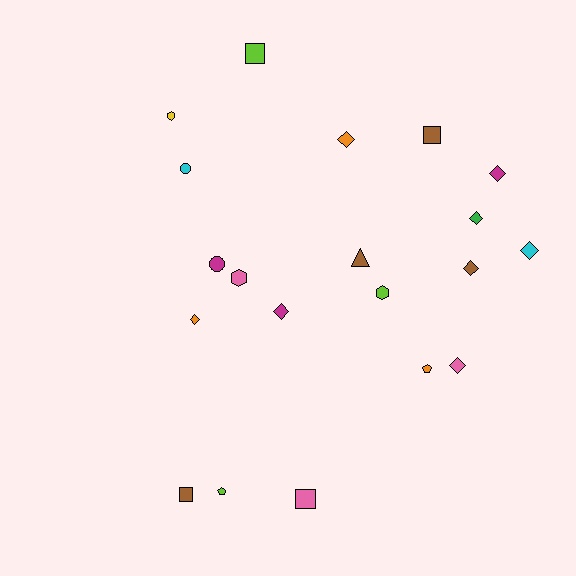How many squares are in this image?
There are 4 squares.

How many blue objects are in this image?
There are no blue objects.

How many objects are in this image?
There are 20 objects.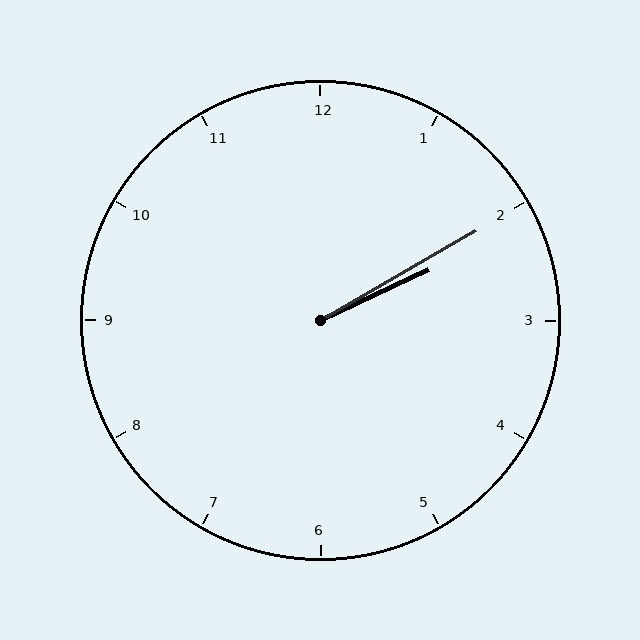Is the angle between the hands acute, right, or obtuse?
It is acute.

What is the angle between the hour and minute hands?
Approximately 5 degrees.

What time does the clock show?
2:10.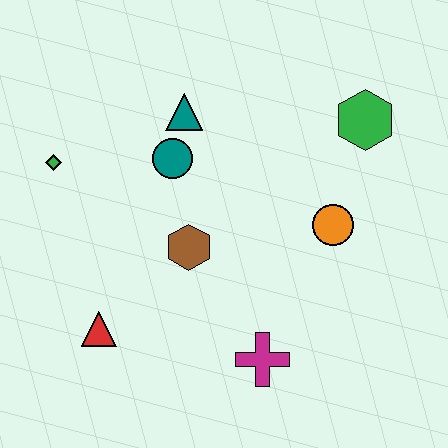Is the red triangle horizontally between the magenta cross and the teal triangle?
No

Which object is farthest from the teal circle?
The magenta cross is farthest from the teal circle.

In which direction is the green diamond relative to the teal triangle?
The green diamond is to the left of the teal triangle.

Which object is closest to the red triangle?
The brown hexagon is closest to the red triangle.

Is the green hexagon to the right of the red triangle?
Yes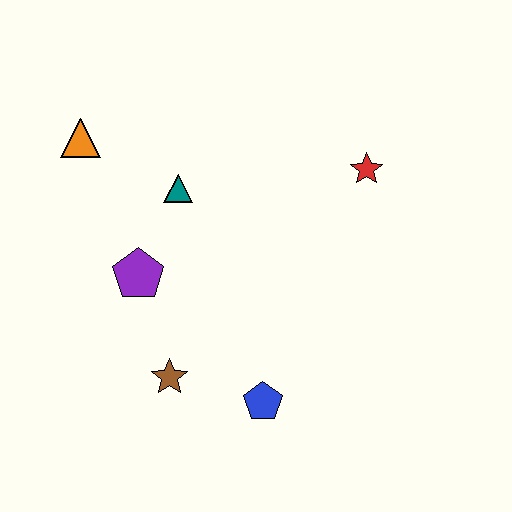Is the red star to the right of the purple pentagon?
Yes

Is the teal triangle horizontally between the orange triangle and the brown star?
No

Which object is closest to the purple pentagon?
The teal triangle is closest to the purple pentagon.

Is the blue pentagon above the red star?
No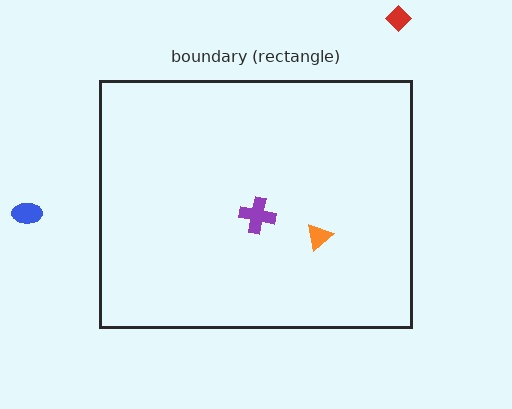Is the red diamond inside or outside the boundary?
Outside.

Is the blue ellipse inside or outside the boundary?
Outside.